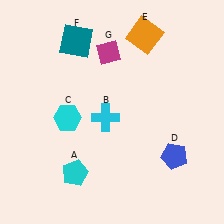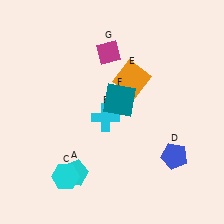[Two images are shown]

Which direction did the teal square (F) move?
The teal square (F) moved down.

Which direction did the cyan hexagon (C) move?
The cyan hexagon (C) moved down.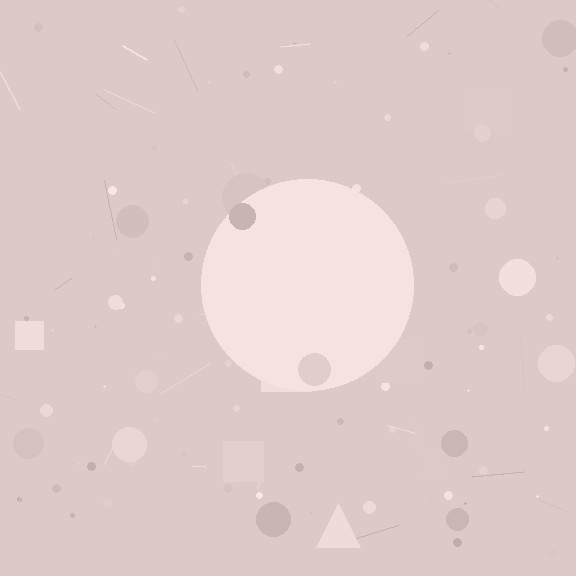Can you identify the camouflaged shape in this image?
The camouflaged shape is a circle.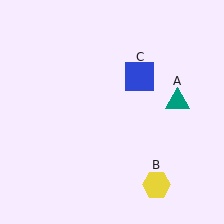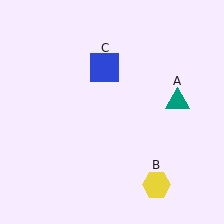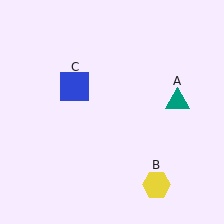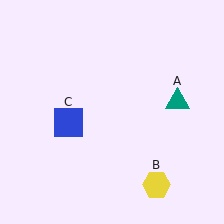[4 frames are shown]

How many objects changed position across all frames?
1 object changed position: blue square (object C).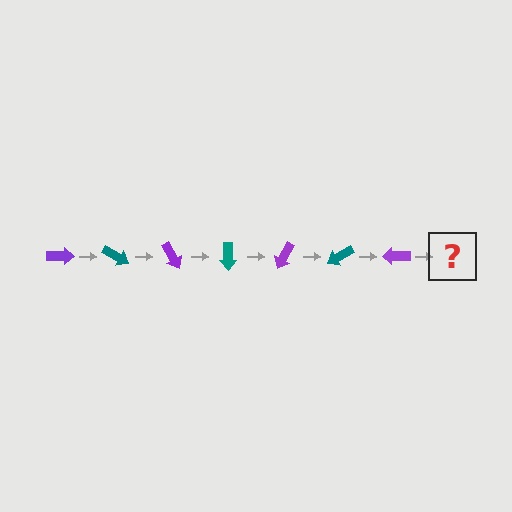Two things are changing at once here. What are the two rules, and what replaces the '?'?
The two rules are that it rotates 30 degrees each step and the color cycles through purple and teal. The '?' should be a teal arrow, rotated 210 degrees from the start.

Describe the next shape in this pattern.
It should be a teal arrow, rotated 210 degrees from the start.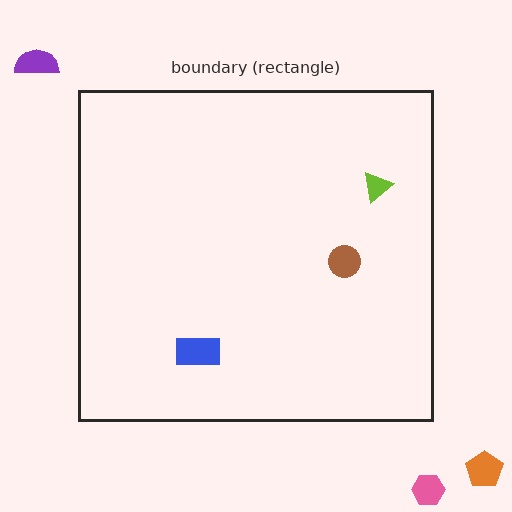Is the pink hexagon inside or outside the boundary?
Outside.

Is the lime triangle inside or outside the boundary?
Inside.